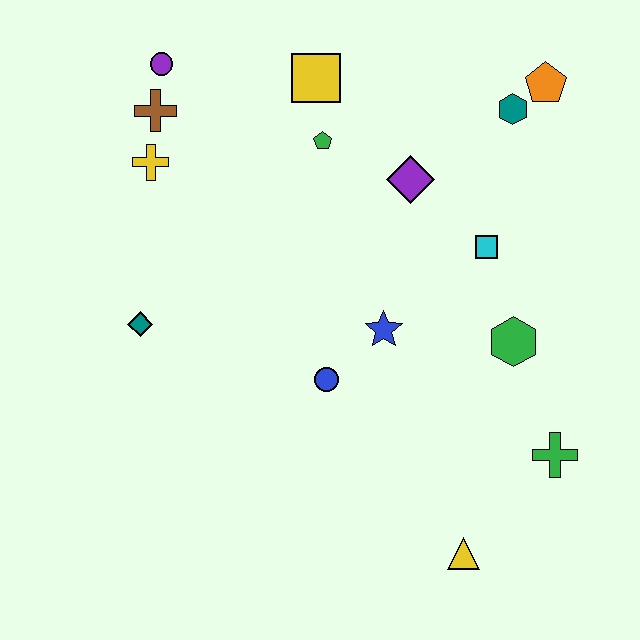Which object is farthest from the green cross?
The purple circle is farthest from the green cross.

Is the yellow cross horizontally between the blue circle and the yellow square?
No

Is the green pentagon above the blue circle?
Yes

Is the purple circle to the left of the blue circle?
Yes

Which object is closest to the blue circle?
The blue star is closest to the blue circle.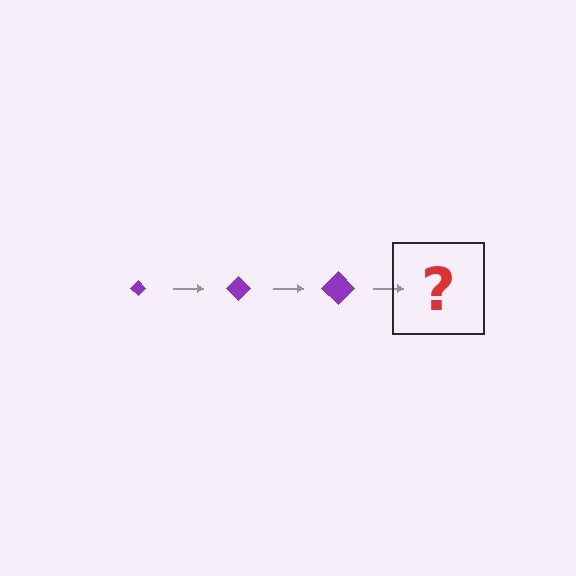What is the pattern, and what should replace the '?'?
The pattern is that the diamond gets progressively larger each step. The '?' should be a purple diamond, larger than the previous one.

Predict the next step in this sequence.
The next step is a purple diamond, larger than the previous one.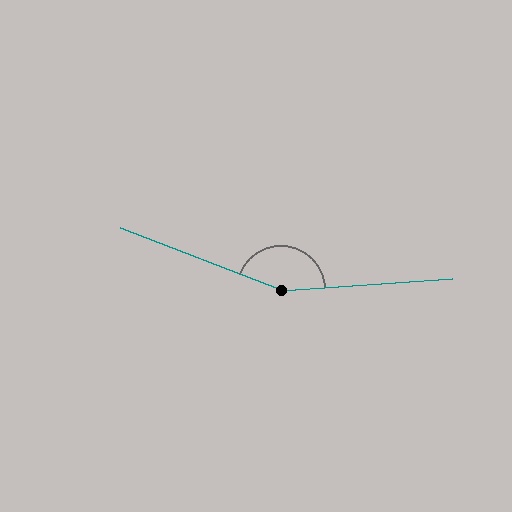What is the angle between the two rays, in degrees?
Approximately 155 degrees.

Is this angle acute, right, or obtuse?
It is obtuse.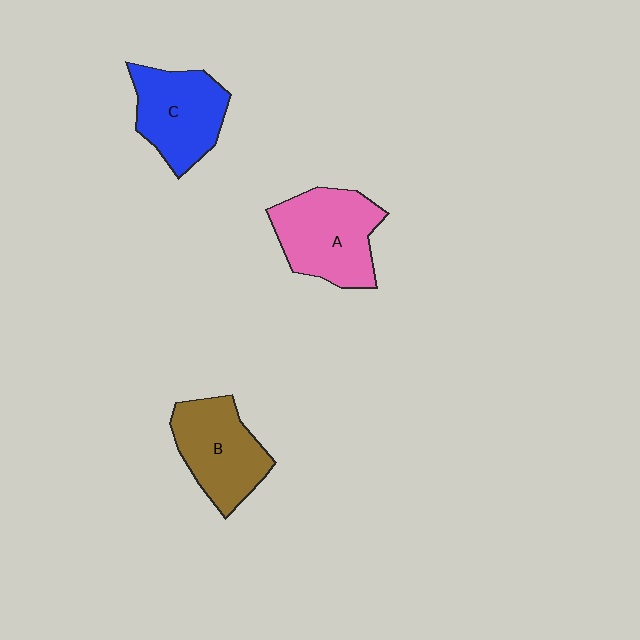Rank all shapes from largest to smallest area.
From largest to smallest: A (pink), C (blue), B (brown).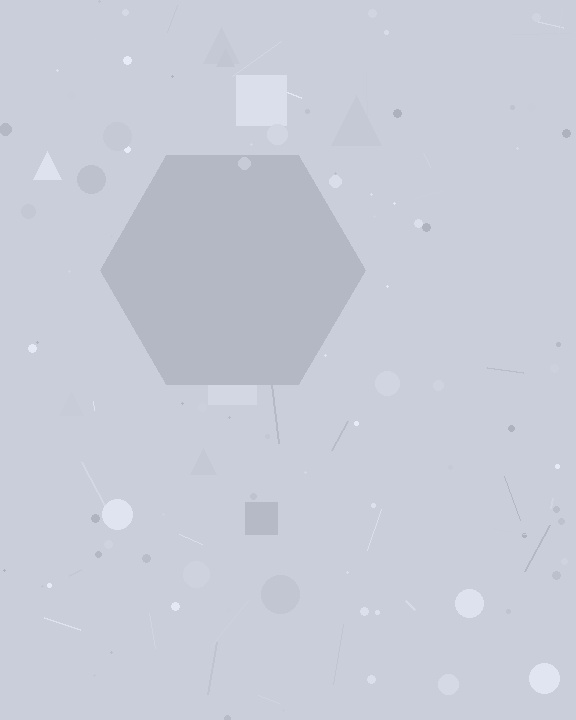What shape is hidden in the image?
A hexagon is hidden in the image.